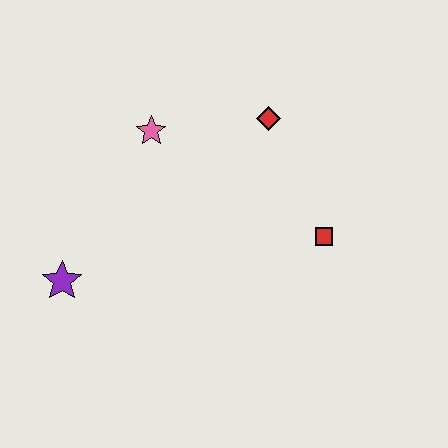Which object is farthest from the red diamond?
The purple star is farthest from the red diamond.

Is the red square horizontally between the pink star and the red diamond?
No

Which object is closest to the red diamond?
The pink star is closest to the red diamond.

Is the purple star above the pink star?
No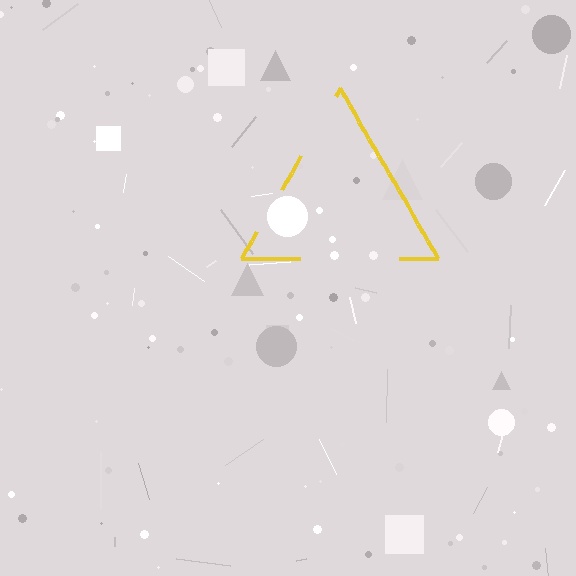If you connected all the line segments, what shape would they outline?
They would outline a triangle.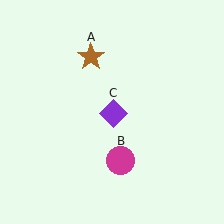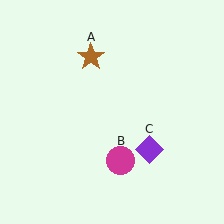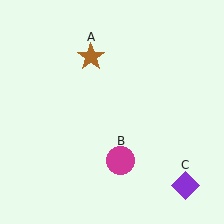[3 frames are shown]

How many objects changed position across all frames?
1 object changed position: purple diamond (object C).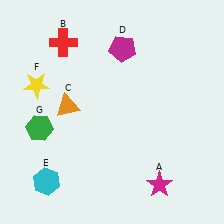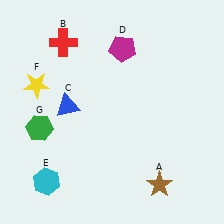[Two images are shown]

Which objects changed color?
A changed from magenta to brown. C changed from orange to blue.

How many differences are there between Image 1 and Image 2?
There are 2 differences between the two images.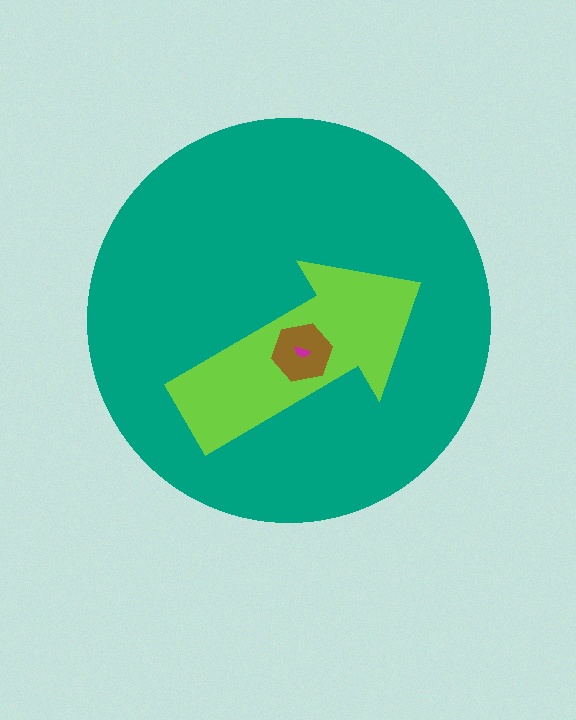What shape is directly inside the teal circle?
The lime arrow.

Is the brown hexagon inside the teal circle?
Yes.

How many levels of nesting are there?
4.